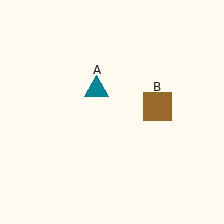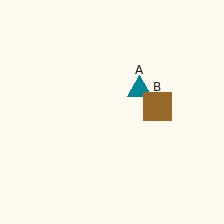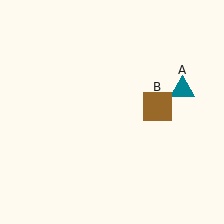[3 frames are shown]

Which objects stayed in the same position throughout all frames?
Brown square (object B) remained stationary.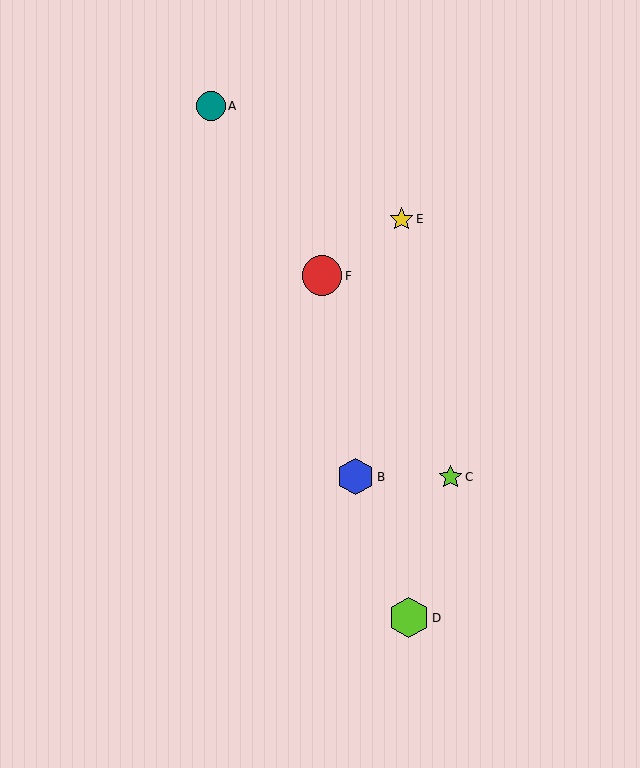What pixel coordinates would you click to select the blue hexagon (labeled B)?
Click at (356, 477) to select the blue hexagon B.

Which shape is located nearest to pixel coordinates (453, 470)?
The lime star (labeled C) at (451, 477) is nearest to that location.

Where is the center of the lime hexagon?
The center of the lime hexagon is at (409, 618).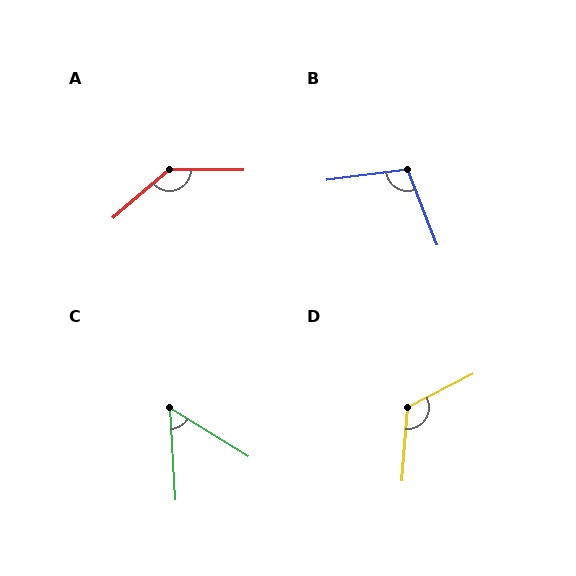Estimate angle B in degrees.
Approximately 104 degrees.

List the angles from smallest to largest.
C (55°), B (104°), D (122°), A (139°).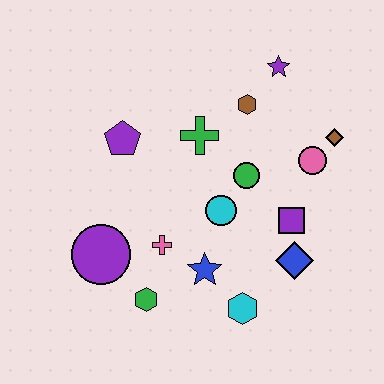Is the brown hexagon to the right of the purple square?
No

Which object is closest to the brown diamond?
The pink circle is closest to the brown diamond.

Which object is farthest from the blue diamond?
The purple pentagon is farthest from the blue diamond.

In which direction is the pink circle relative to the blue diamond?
The pink circle is above the blue diamond.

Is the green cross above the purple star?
No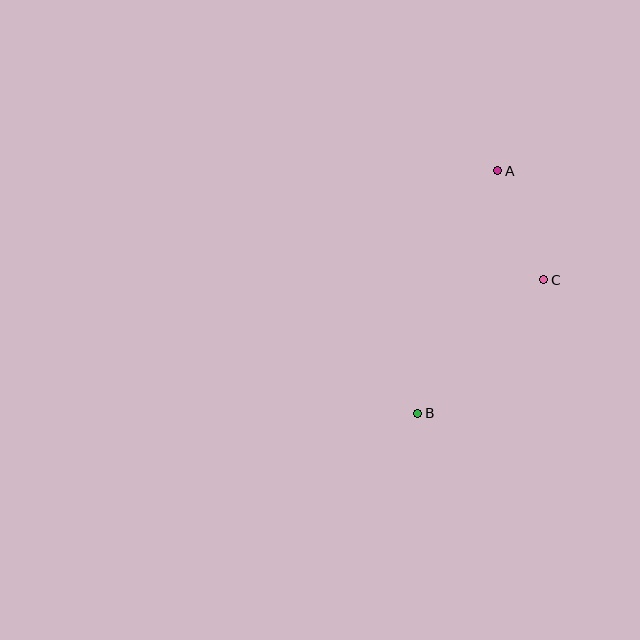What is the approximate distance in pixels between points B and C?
The distance between B and C is approximately 184 pixels.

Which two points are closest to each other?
Points A and C are closest to each other.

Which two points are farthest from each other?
Points A and B are farthest from each other.